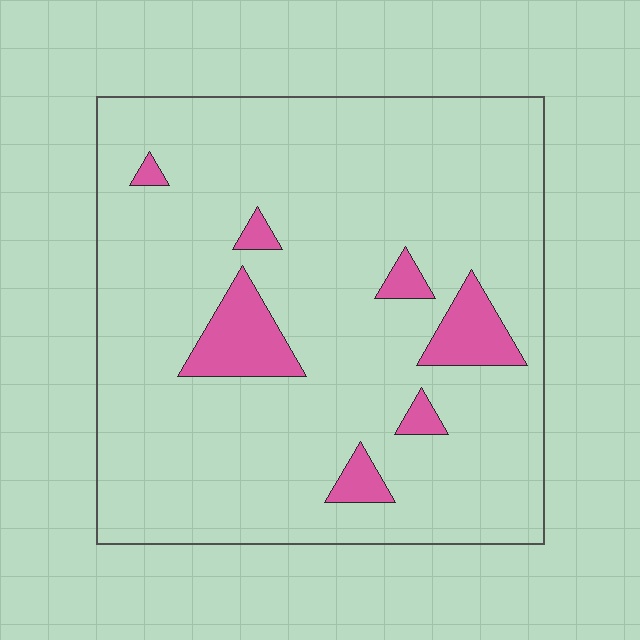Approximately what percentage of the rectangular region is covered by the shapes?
Approximately 10%.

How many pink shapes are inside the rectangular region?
7.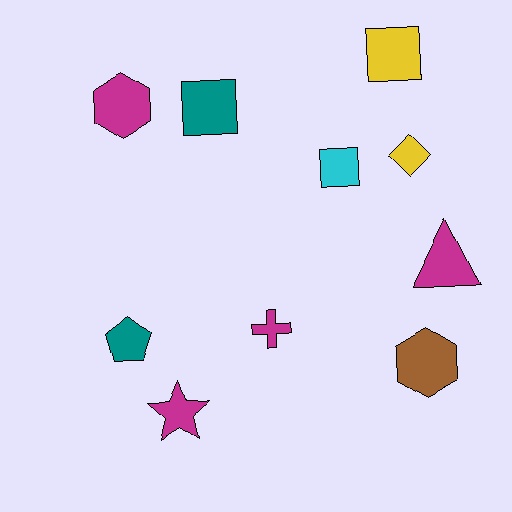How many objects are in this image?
There are 10 objects.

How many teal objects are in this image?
There are 2 teal objects.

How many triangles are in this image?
There is 1 triangle.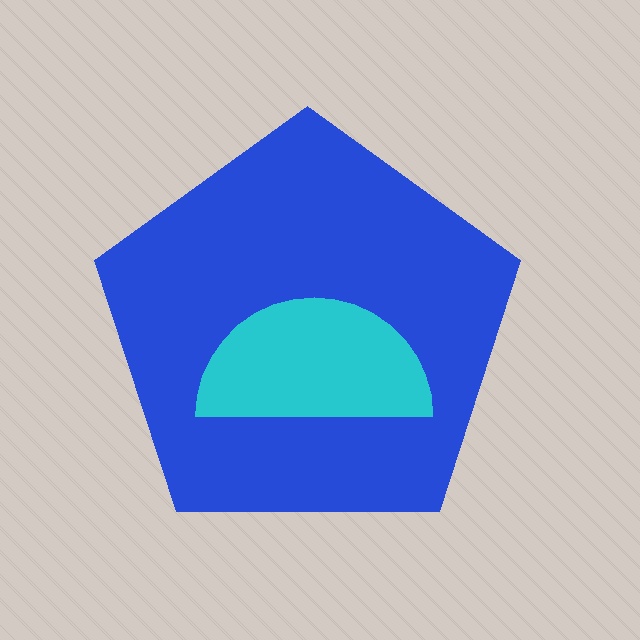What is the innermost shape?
The cyan semicircle.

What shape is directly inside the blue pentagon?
The cyan semicircle.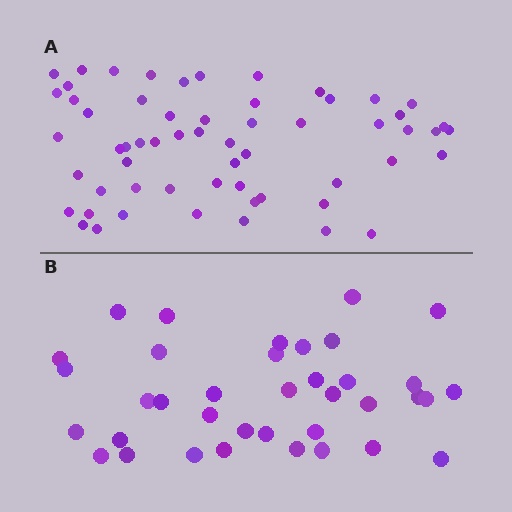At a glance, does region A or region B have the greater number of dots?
Region A (the top region) has more dots.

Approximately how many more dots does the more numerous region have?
Region A has approximately 20 more dots than region B.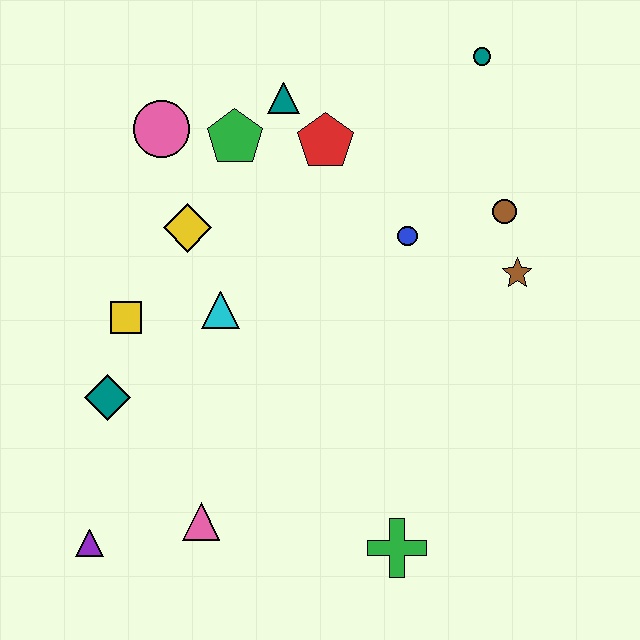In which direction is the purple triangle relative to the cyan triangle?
The purple triangle is below the cyan triangle.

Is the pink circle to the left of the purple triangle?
No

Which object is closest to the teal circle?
The brown circle is closest to the teal circle.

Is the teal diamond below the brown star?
Yes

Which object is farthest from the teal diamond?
The teal circle is farthest from the teal diamond.